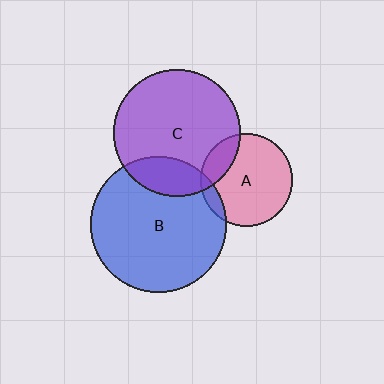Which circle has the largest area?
Circle B (blue).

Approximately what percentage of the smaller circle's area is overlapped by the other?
Approximately 20%.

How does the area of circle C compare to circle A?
Approximately 1.9 times.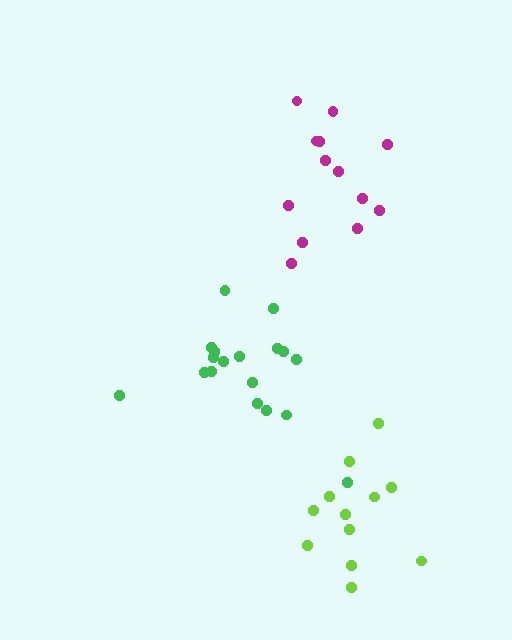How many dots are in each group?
Group 1: 13 dots, Group 2: 18 dots, Group 3: 12 dots (43 total).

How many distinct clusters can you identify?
There are 3 distinct clusters.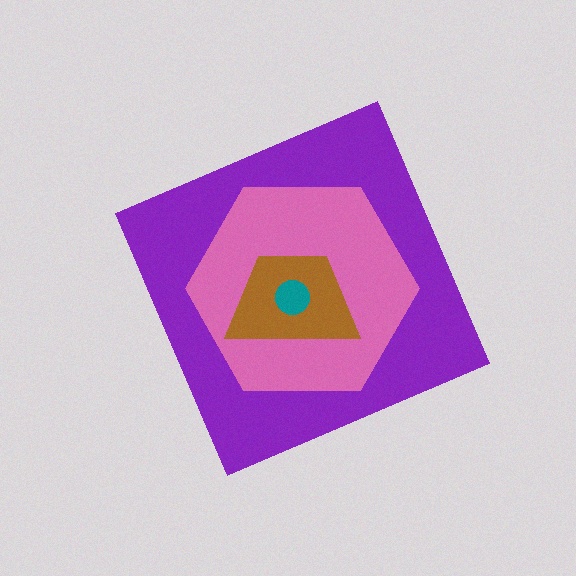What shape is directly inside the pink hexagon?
The brown trapezoid.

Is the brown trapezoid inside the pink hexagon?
Yes.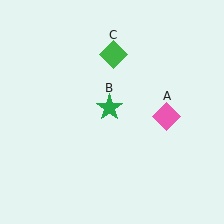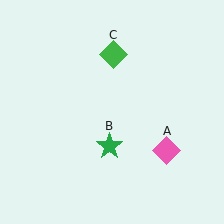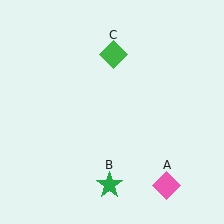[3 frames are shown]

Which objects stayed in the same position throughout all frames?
Green diamond (object C) remained stationary.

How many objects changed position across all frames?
2 objects changed position: pink diamond (object A), green star (object B).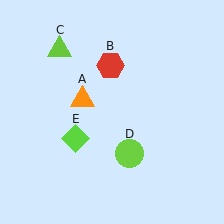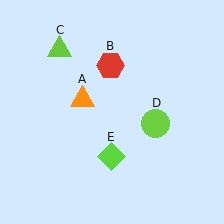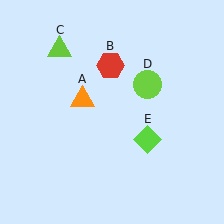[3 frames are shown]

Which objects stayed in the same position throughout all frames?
Orange triangle (object A) and red hexagon (object B) and lime triangle (object C) remained stationary.